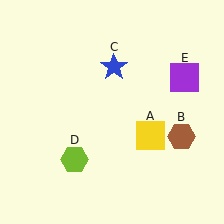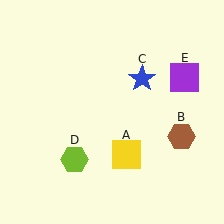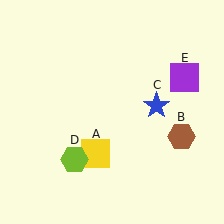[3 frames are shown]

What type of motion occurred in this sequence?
The yellow square (object A), blue star (object C) rotated clockwise around the center of the scene.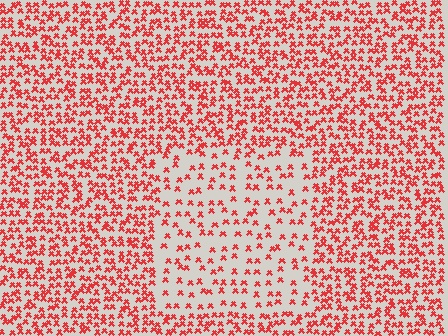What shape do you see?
I see a rectangle.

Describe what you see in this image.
The image contains small red elements arranged at two different densities. A rectangle-shaped region is visible where the elements are less densely packed than the surrounding area.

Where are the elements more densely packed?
The elements are more densely packed outside the rectangle boundary.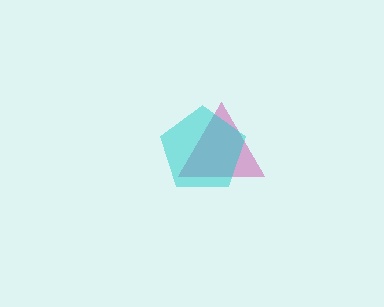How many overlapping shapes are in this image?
There are 2 overlapping shapes in the image.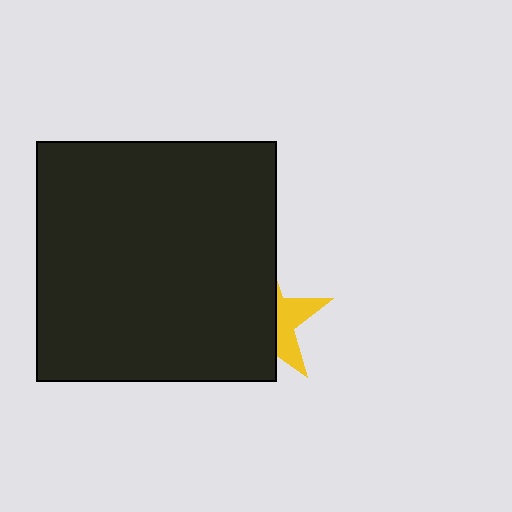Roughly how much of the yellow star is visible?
A small part of it is visible (roughly 34%).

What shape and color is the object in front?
The object in front is a black square.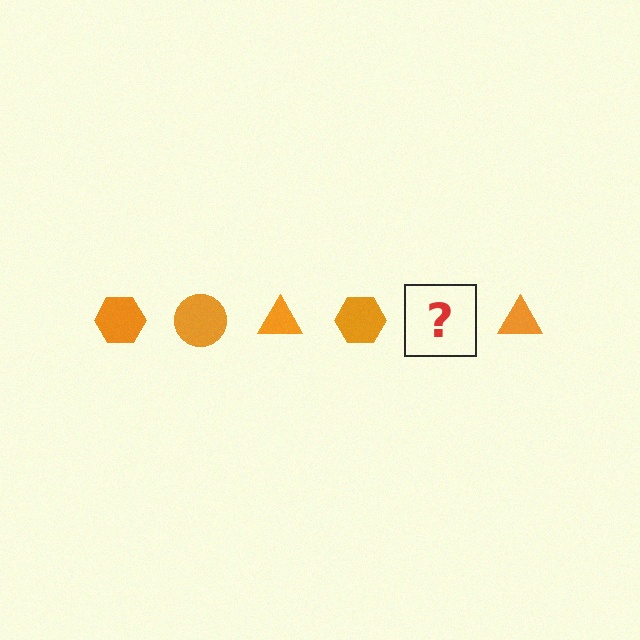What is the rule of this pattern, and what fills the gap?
The rule is that the pattern cycles through hexagon, circle, triangle shapes in orange. The gap should be filled with an orange circle.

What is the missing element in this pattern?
The missing element is an orange circle.